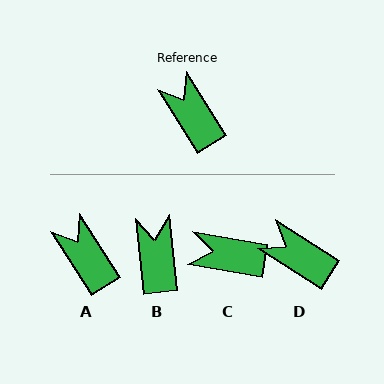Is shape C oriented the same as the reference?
No, it is off by about 48 degrees.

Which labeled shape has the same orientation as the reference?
A.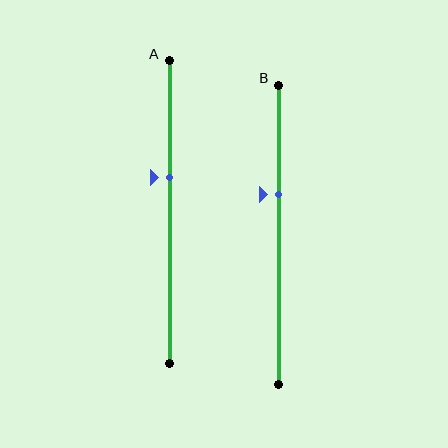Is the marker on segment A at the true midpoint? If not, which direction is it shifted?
No, the marker on segment A is shifted upward by about 12% of the segment length.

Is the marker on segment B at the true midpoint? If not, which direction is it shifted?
No, the marker on segment B is shifted upward by about 14% of the segment length.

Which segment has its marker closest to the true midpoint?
Segment A has its marker closest to the true midpoint.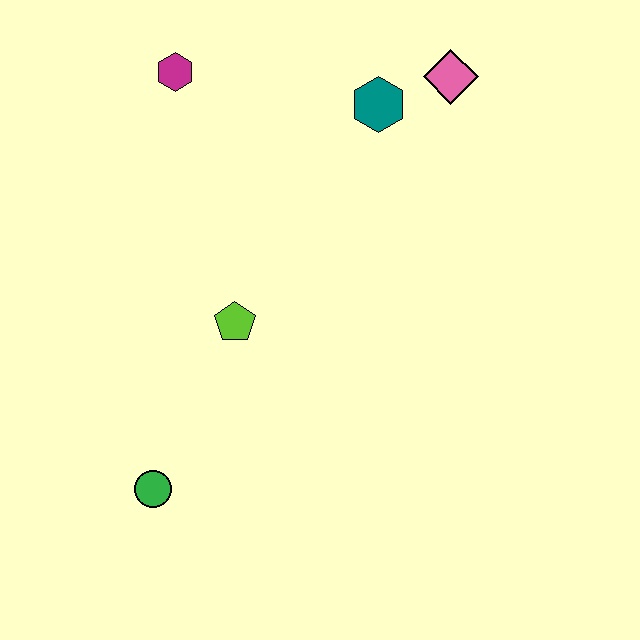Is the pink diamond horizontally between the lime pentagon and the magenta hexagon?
No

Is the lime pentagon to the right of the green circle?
Yes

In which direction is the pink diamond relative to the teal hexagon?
The pink diamond is to the right of the teal hexagon.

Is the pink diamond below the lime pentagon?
No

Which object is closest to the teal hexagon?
The pink diamond is closest to the teal hexagon.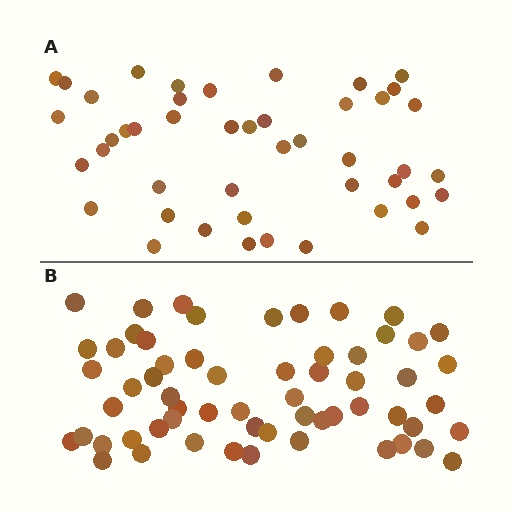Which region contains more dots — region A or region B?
Region B (the bottom region) has more dots.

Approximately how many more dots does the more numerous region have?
Region B has approximately 15 more dots than region A.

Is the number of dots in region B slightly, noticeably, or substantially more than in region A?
Region B has noticeably more, but not dramatically so. The ratio is roughly 1.3 to 1.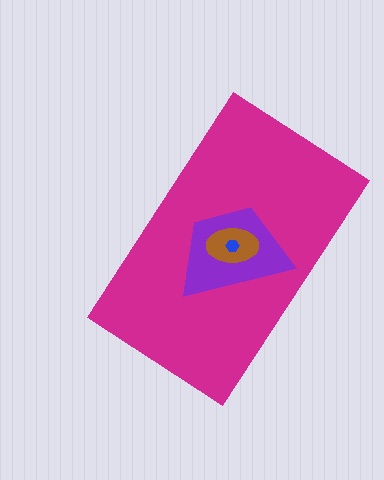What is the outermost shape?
The magenta rectangle.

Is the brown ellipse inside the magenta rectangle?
Yes.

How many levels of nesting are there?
4.